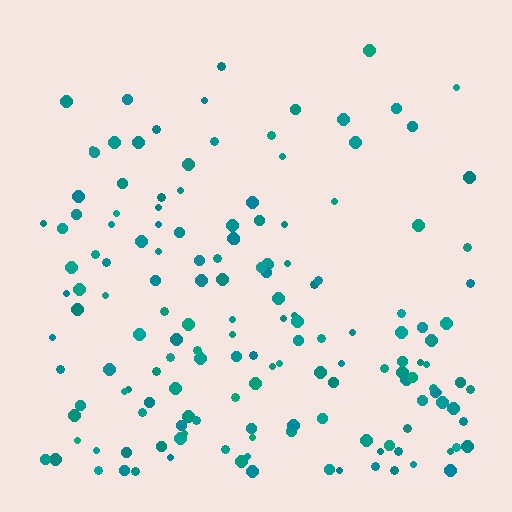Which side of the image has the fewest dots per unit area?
The top.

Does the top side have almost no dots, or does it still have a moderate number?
Still a moderate number, just noticeably fewer than the bottom.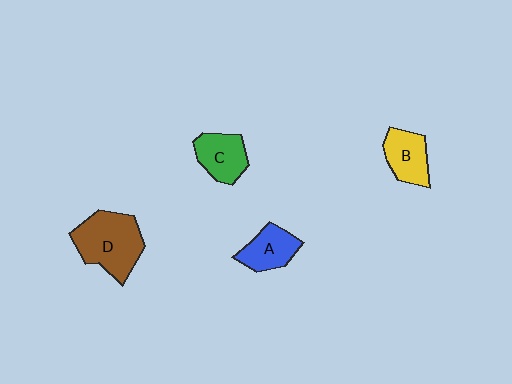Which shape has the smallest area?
Shape A (blue).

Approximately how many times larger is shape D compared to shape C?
Approximately 1.7 times.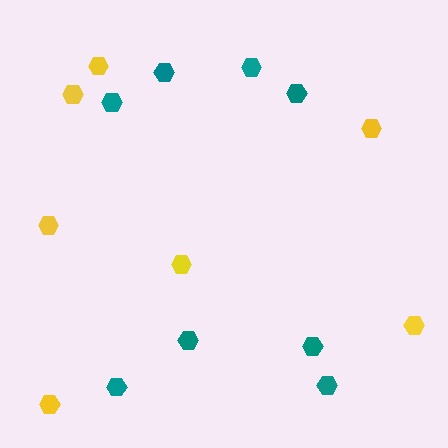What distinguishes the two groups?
There are 2 groups: one group of teal hexagons (8) and one group of yellow hexagons (7).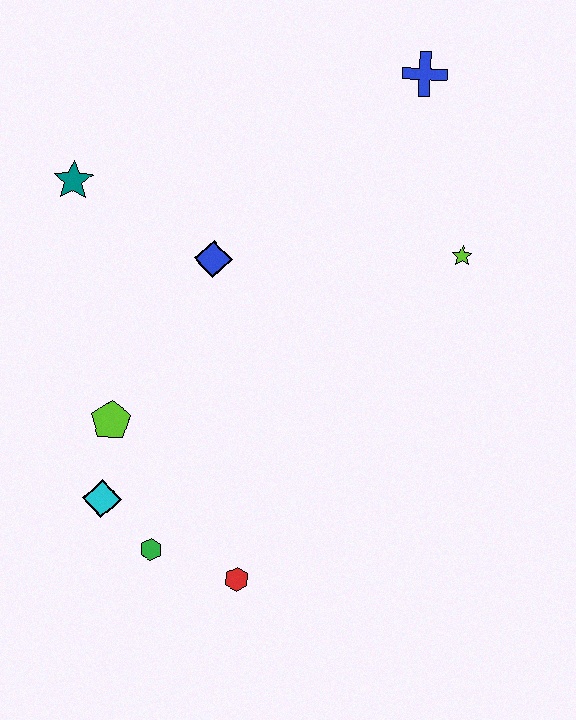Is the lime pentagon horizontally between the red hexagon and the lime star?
No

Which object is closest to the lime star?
The blue cross is closest to the lime star.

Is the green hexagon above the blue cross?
No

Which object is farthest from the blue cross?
The green hexagon is farthest from the blue cross.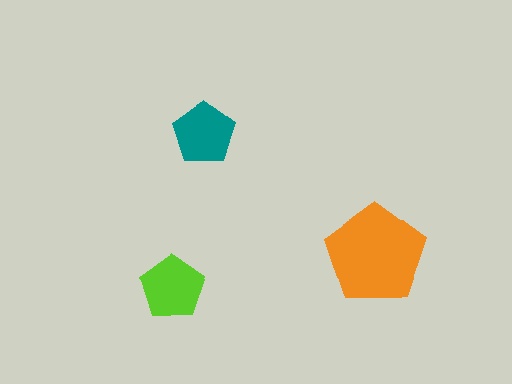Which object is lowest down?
The lime pentagon is bottommost.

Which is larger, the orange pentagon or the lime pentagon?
The orange one.